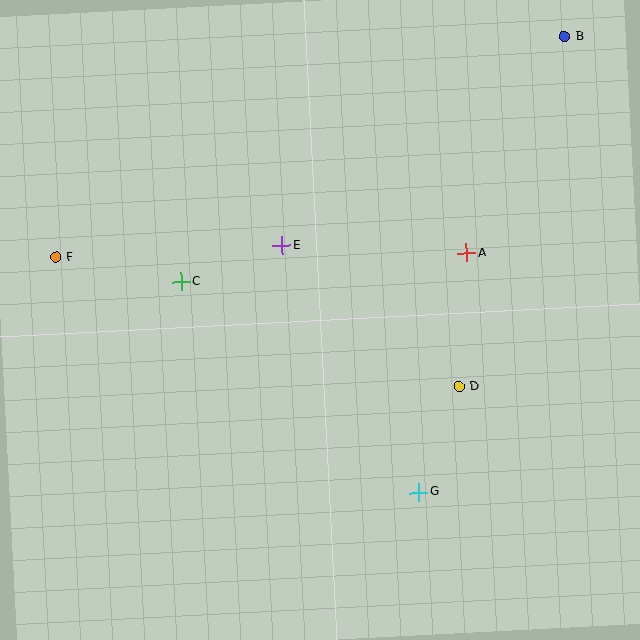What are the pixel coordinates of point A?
Point A is at (467, 253).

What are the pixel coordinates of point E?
Point E is at (282, 246).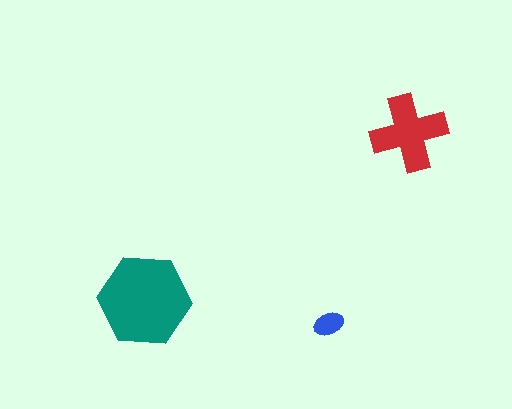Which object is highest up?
The red cross is topmost.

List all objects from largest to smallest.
The teal hexagon, the red cross, the blue ellipse.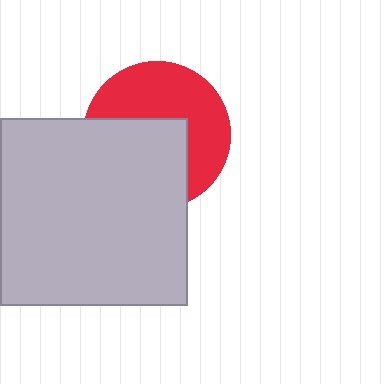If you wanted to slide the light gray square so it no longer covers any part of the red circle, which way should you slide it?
Slide it toward the lower-left — that is the most direct way to separate the two shapes.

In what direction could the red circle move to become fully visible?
The red circle could move toward the upper-right. That would shift it out from behind the light gray square entirely.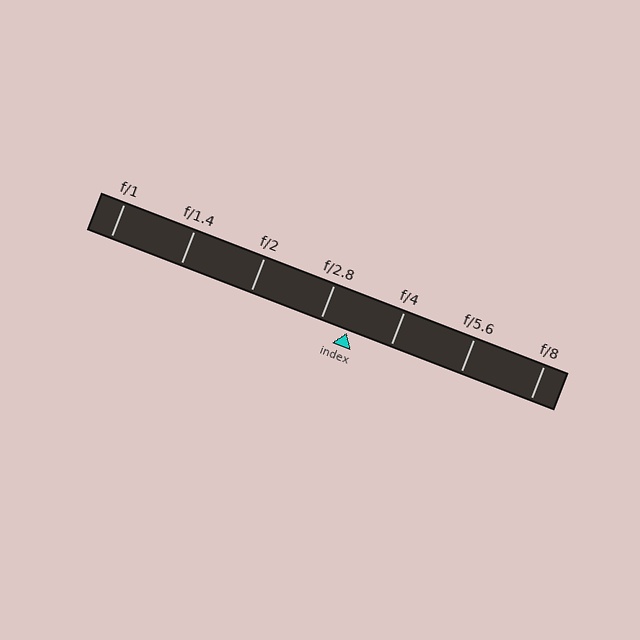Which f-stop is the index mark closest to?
The index mark is closest to f/2.8.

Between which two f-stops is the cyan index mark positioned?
The index mark is between f/2.8 and f/4.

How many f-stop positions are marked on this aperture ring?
There are 7 f-stop positions marked.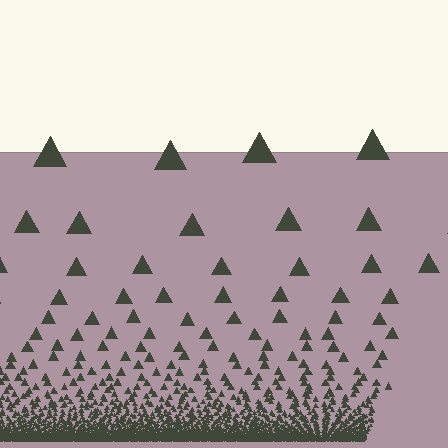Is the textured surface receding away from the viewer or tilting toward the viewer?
The surface appears to tilt toward the viewer. Texture elements get larger and sparser toward the top.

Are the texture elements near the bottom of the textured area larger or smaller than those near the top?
Smaller. The gradient is inverted — elements near the bottom are smaller and denser.